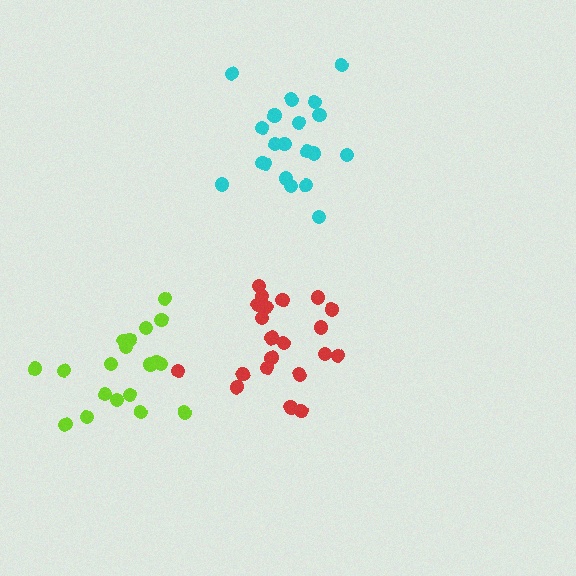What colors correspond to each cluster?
The clusters are colored: cyan, red, lime.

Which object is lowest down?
The lime cluster is bottommost.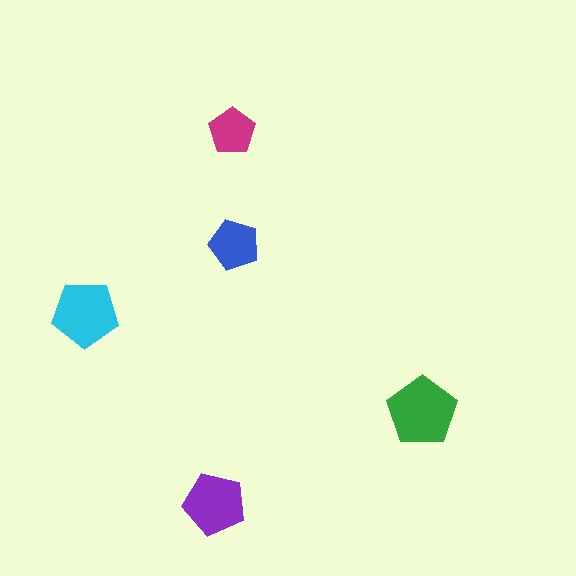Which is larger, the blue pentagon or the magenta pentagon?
The blue one.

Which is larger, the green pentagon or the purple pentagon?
The green one.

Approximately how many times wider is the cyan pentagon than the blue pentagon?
About 1.5 times wider.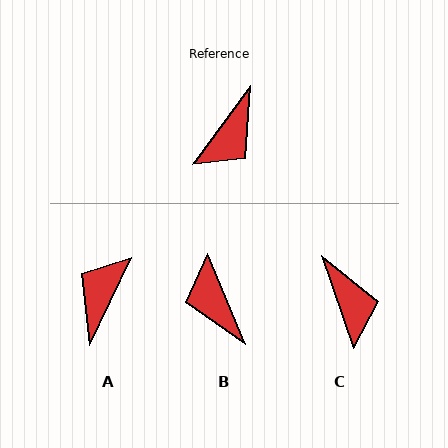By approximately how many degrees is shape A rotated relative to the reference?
Approximately 169 degrees clockwise.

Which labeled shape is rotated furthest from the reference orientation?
A, about 169 degrees away.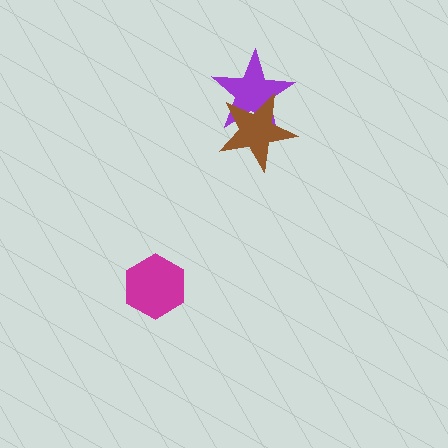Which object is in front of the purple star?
The brown star is in front of the purple star.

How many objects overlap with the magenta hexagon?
0 objects overlap with the magenta hexagon.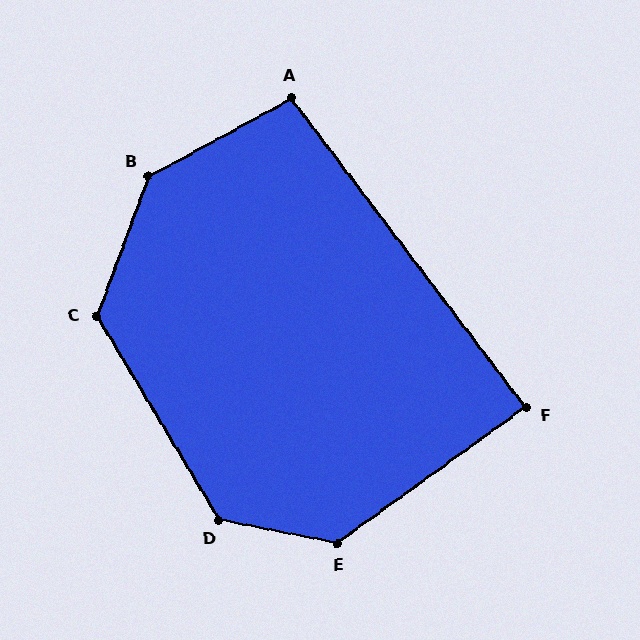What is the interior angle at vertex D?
Approximately 132 degrees (obtuse).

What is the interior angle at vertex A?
Approximately 98 degrees (obtuse).